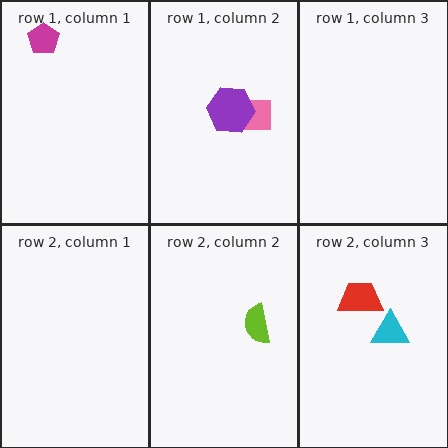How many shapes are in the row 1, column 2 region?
2.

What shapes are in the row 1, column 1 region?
The magenta pentagon.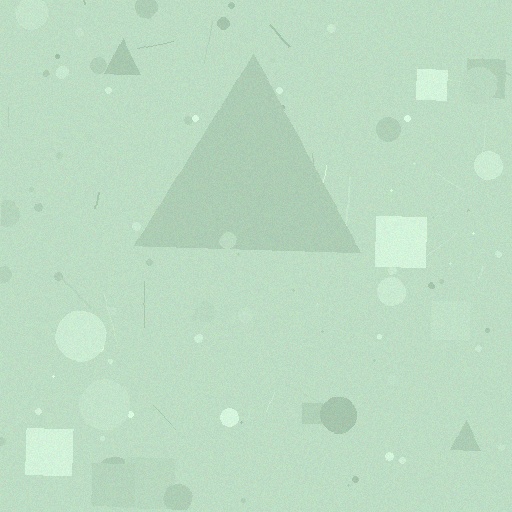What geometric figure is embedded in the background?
A triangle is embedded in the background.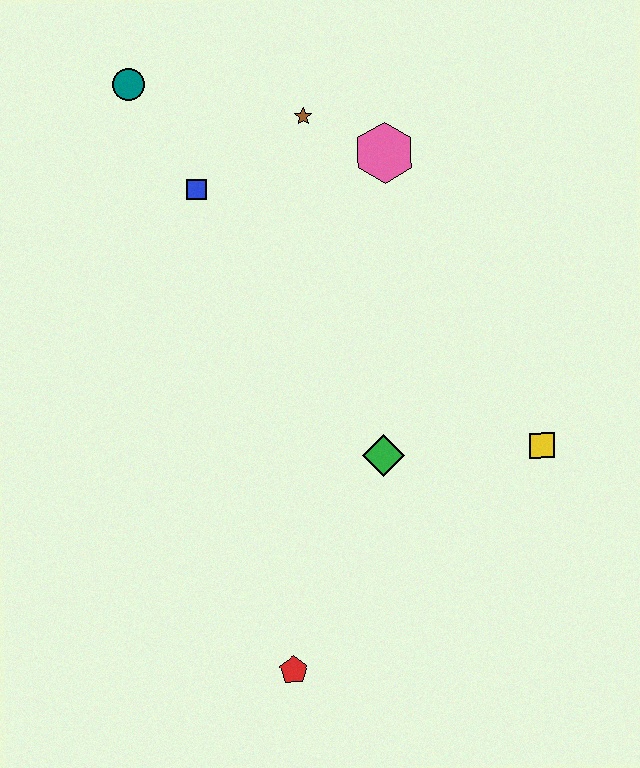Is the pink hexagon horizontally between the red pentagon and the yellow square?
Yes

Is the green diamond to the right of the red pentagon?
Yes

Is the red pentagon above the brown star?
No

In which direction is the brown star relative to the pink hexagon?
The brown star is to the left of the pink hexagon.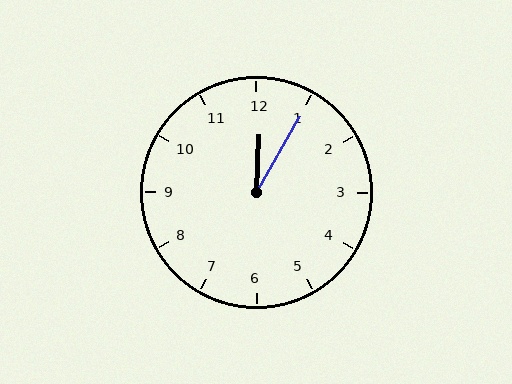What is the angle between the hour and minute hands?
Approximately 28 degrees.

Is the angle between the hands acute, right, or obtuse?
It is acute.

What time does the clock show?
12:05.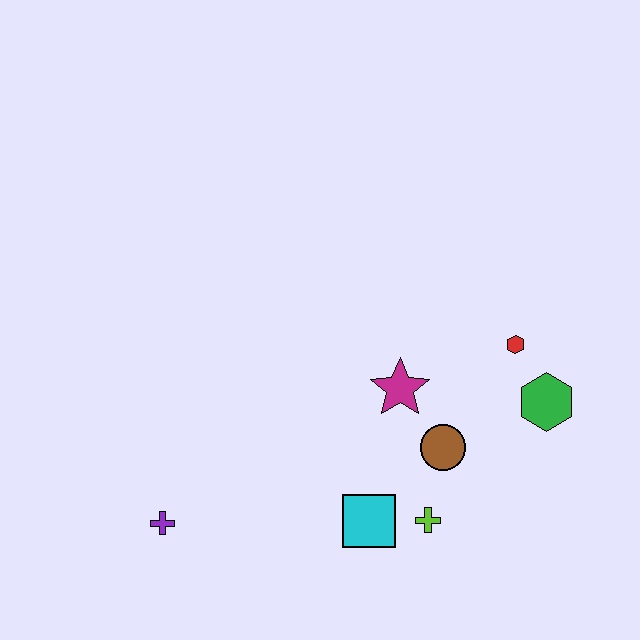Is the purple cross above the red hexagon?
No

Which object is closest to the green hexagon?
The red hexagon is closest to the green hexagon.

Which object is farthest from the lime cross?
The purple cross is farthest from the lime cross.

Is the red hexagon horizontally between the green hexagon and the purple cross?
Yes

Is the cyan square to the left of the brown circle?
Yes